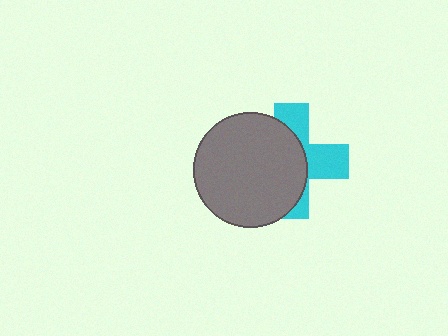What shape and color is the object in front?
The object in front is a gray circle.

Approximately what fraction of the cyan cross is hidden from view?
Roughly 58% of the cyan cross is hidden behind the gray circle.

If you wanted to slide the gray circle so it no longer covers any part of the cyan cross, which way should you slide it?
Slide it left — that is the most direct way to separate the two shapes.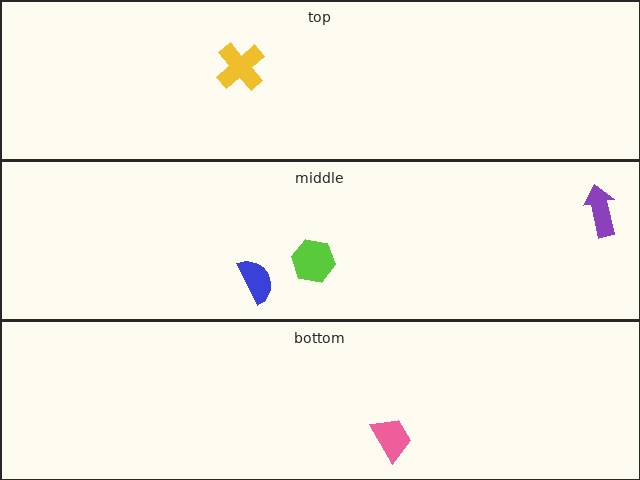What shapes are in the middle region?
The lime hexagon, the purple arrow, the blue semicircle.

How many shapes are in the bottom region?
1.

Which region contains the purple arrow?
The middle region.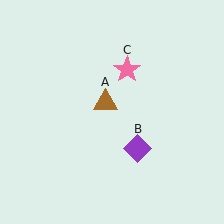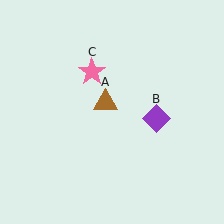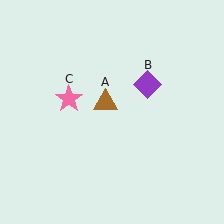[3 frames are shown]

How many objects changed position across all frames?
2 objects changed position: purple diamond (object B), pink star (object C).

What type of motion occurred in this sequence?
The purple diamond (object B), pink star (object C) rotated counterclockwise around the center of the scene.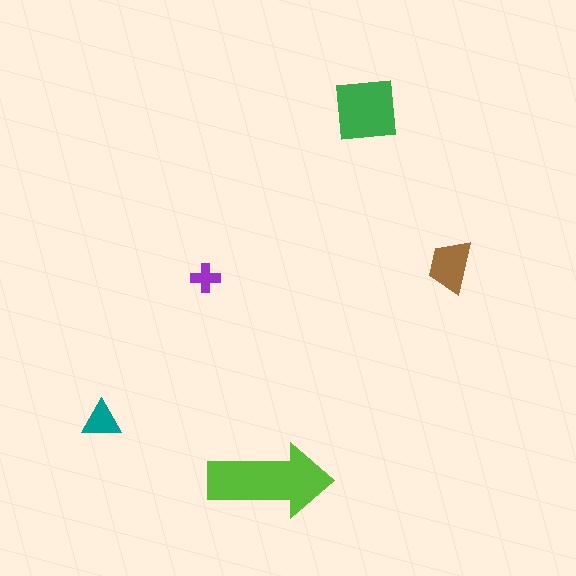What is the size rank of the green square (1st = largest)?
2nd.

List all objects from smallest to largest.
The purple cross, the teal triangle, the brown trapezoid, the green square, the lime arrow.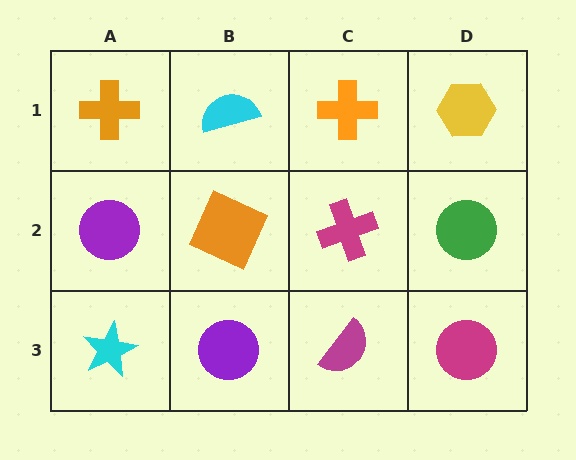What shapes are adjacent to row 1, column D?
A green circle (row 2, column D), an orange cross (row 1, column C).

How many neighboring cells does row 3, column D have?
2.